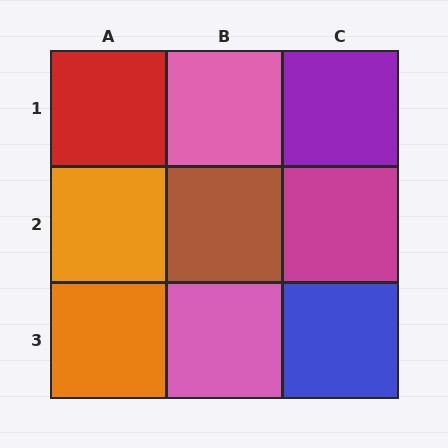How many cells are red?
1 cell is red.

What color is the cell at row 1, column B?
Pink.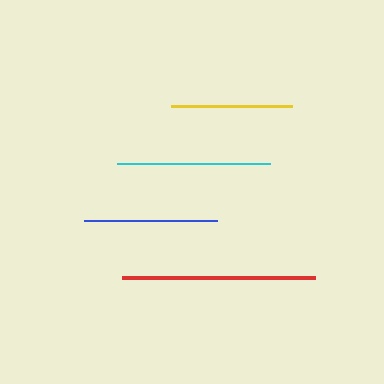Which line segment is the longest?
The red line is the longest at approximately 193 pixels.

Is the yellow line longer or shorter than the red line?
The red line is longer than the yellow line.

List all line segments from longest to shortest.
From longest to shortest: red, cyan, blue, yellow.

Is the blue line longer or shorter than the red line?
The red line is longer than the blue line.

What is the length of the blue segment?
The blue segment is approximately 133 pixels long.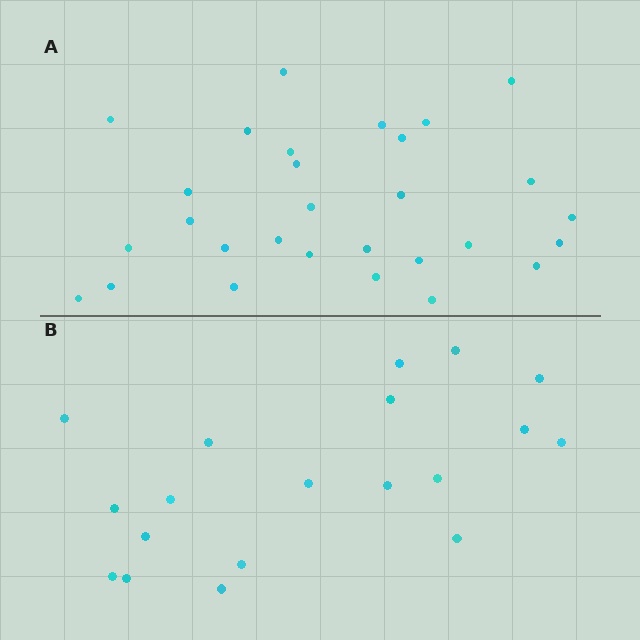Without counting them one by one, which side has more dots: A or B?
Region A (the top region) has more dots.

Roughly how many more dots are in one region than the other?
Region A has roughly 10 or so more dots than region B.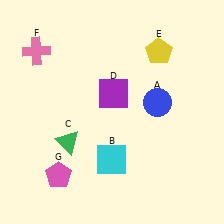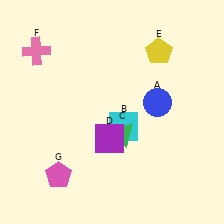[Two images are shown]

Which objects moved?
The objects that moved are: the cyan square (B), the green triangle (C), the purple square (D).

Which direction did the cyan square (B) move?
The cyan square (B) moved up.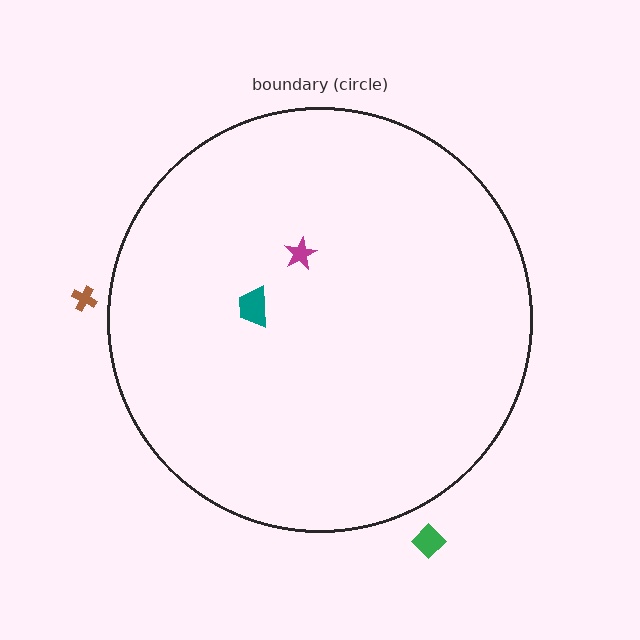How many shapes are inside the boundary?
2 inside, 2 outside.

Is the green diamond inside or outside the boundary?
Outside.